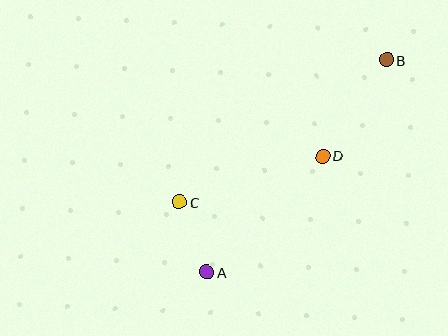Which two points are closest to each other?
Points A and C are closest to each other.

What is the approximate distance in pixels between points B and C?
The distance between B and C is approximately 251 pixels.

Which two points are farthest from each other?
Points A and B are farthest from each other.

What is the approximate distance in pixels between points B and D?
The distance between B and D is approximately 115 pixels.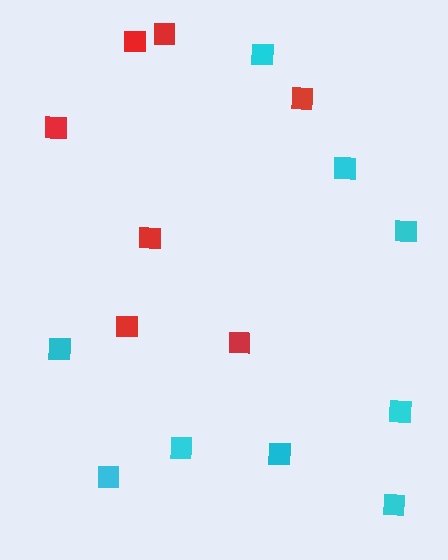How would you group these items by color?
There are 2 groups: one group of red squares (7) and one group of cyan squares (9).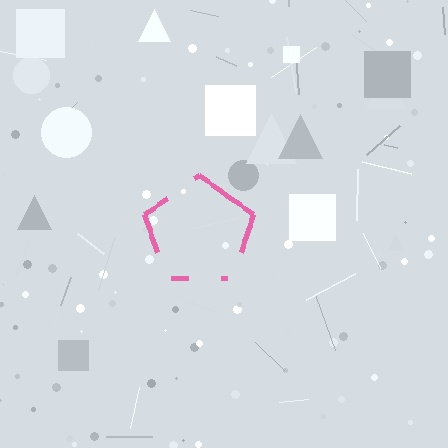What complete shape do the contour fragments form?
The contour fragments form a pentagon.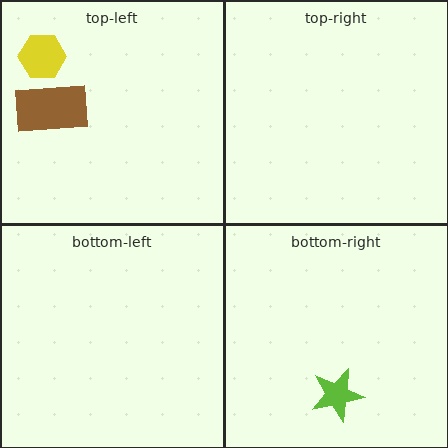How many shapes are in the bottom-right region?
1.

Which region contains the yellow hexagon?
The top-left region.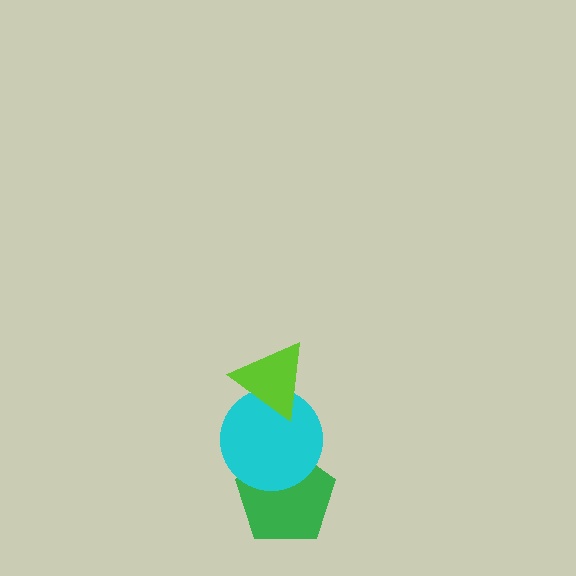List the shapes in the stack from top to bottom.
From top to bottom: the lime triangle, the cyan circle, the green pentagon.